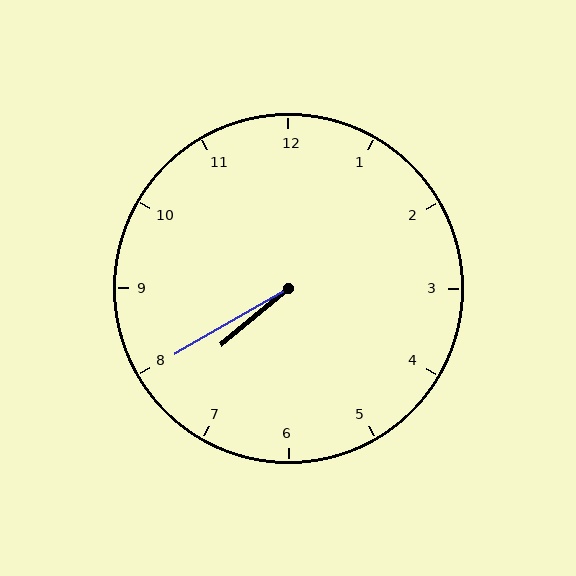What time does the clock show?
7:40.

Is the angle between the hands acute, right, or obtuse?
It is acute.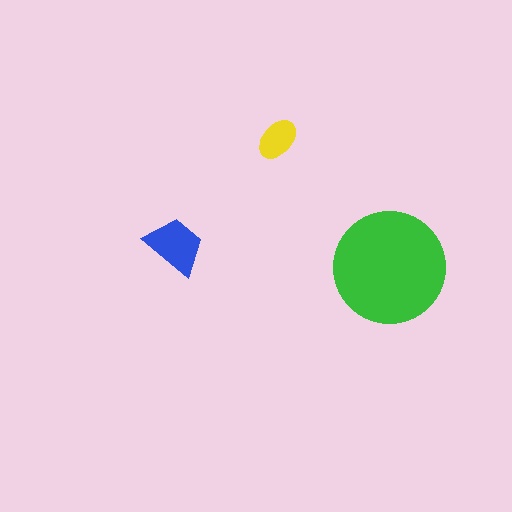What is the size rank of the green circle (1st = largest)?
1st.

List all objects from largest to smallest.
The green circle, the blue trapezoid, the yellow ellipse.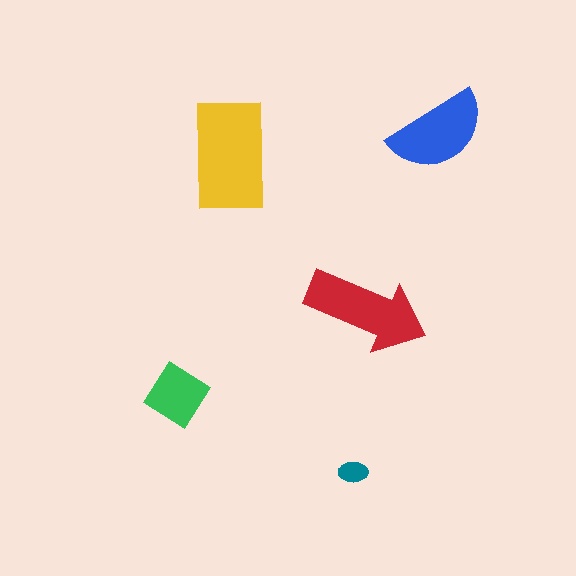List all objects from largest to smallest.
The yellow rectangle, the red arrow, the blue semicircle, the green diamond, the teal ellipse.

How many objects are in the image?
There are 5 objects in the image.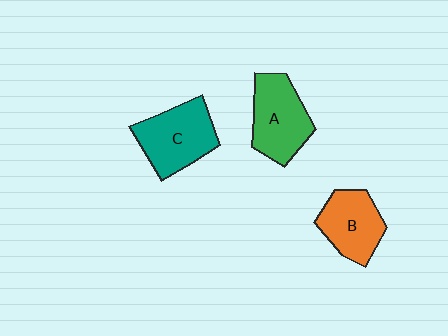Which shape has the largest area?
Shape C (teal).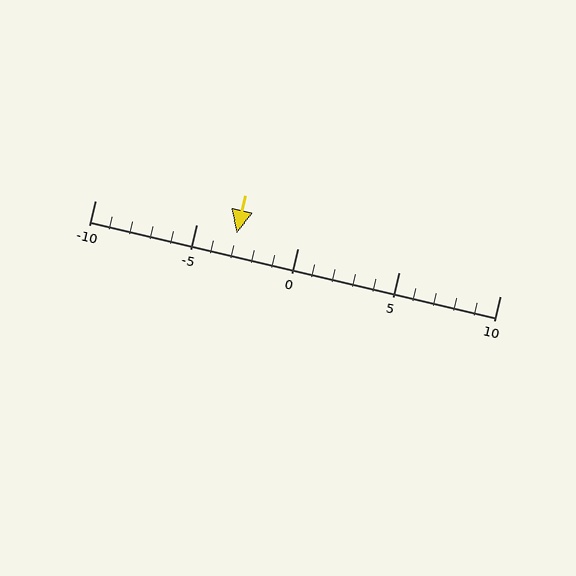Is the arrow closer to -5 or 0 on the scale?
The arrow is closer to -5.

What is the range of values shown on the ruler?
The ruler shows values from -10 to 10.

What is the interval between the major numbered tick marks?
The major tick marks are spaced 5 units apart.